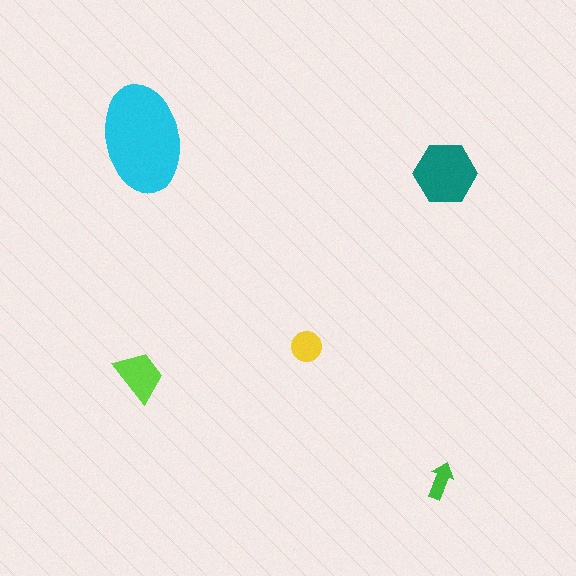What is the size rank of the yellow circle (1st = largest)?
4th.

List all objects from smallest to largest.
The green arrow, the yellow circle, the lime trapezoid, the teal hexagon, the cyan ellipse.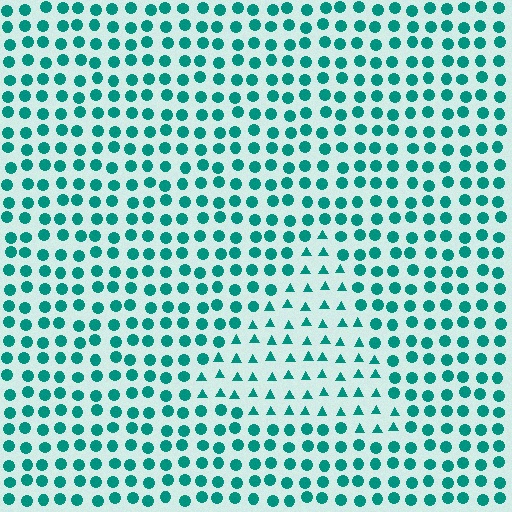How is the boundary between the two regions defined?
The boundary is defined by a change in element shape: triangles inside vs. circles outside. All elements share the same color and spacing.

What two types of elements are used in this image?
The image uses triangles inside the triangle region and circles outside it.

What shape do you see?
I see a triangle.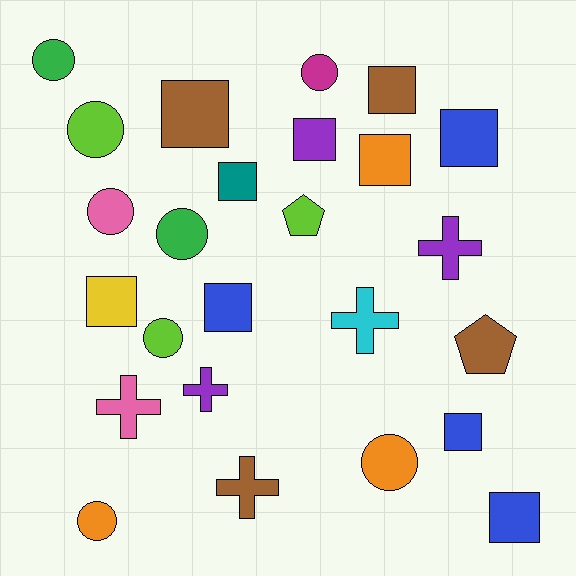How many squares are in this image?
There are 10 squares.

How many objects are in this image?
There are 25 objects.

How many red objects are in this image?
There are no red objects.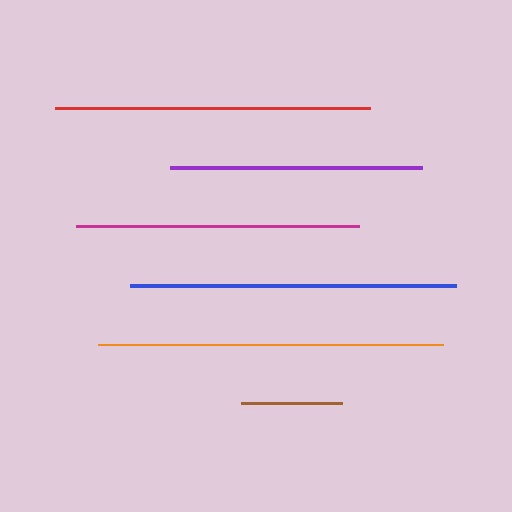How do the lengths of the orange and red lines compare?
The orange and red lines are approximately the same length.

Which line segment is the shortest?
The brown line is the shortest at approximately 101 pixels.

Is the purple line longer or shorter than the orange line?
The orange line is longer than the purple line.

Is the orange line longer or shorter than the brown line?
The orange line is longer than the brown line.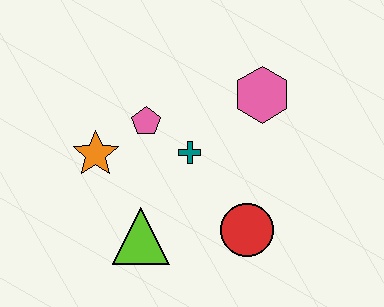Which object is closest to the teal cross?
The pink pentagon is closest to the teal cross.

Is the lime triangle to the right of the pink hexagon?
No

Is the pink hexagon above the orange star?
Yes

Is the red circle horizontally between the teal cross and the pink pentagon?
No